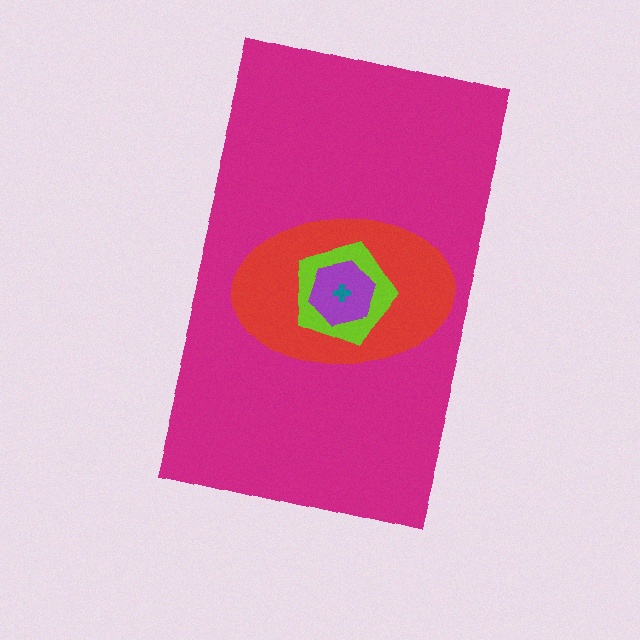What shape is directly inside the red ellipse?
The lime pentagon.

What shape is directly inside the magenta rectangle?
The red ellipse.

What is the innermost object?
The teal cross.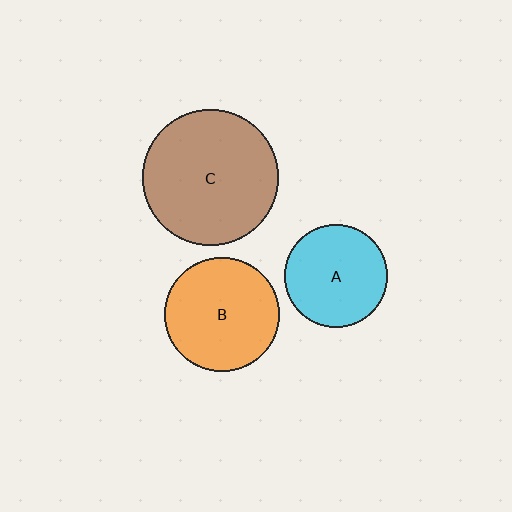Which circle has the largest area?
Circle C (brown).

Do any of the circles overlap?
No, none of the circles overlap.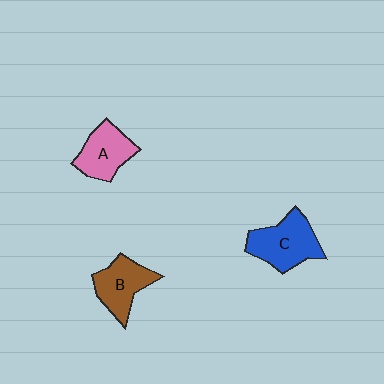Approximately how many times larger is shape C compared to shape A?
Approximately 1.3 times.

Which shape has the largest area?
Shape C (blue).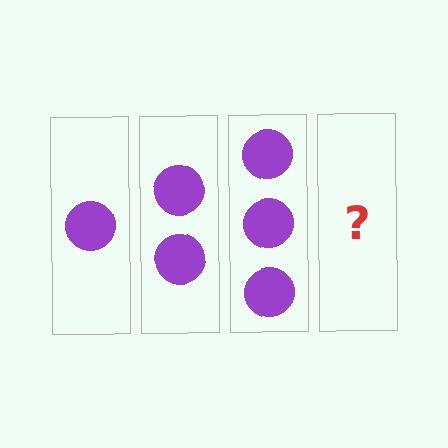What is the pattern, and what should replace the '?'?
The pattern is that each step adds one more circle. The '?' should be 4 circles.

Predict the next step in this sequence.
The next step is 4 circles.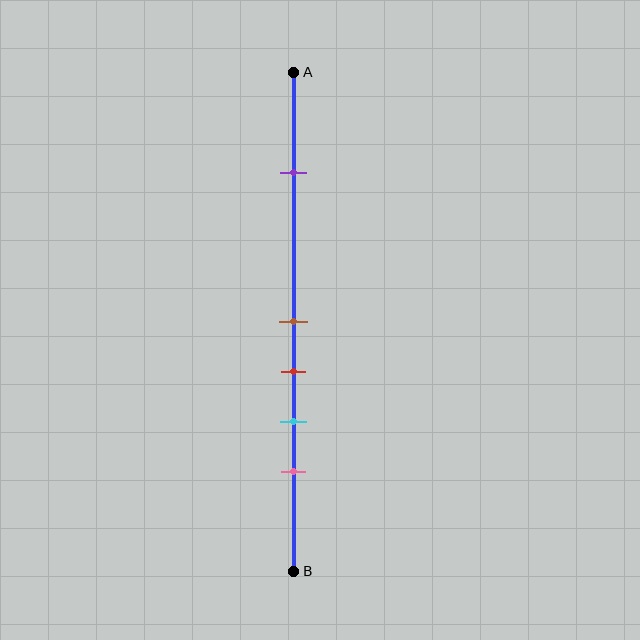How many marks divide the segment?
There are 5 marks dividing the segment.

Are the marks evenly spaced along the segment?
No, the marks are not evenly spaced.